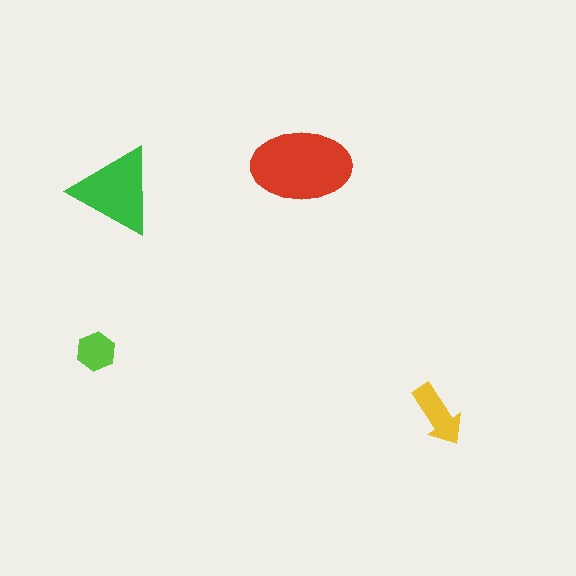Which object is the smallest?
The lime hexagon.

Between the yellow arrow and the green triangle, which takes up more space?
The green triangle.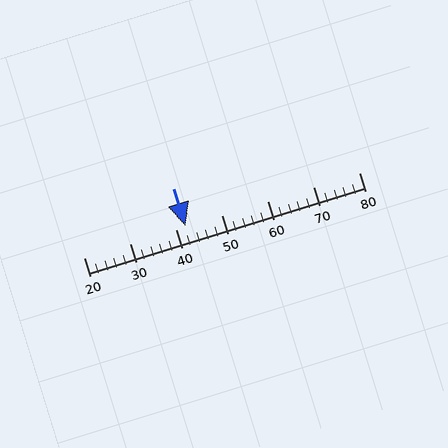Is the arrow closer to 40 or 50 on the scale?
The arrow is closer to 40.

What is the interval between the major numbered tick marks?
The major tick marks are spaced 10 units apart.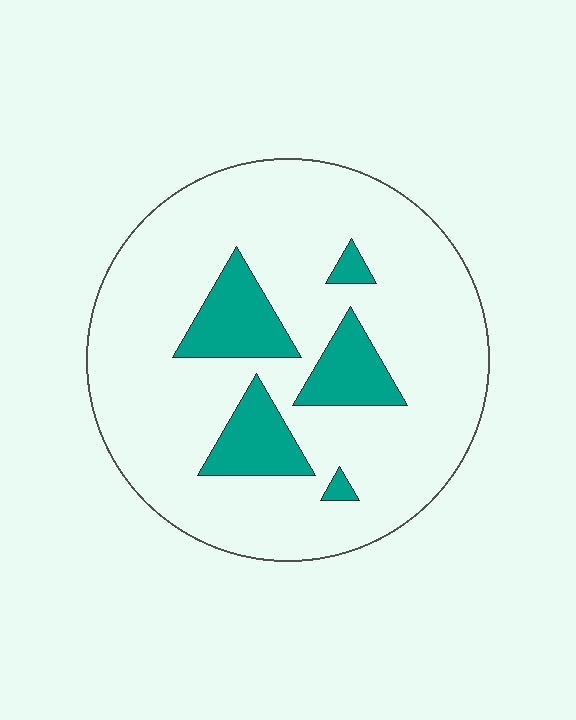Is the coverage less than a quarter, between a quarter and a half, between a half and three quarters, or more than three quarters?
Less than a quarter.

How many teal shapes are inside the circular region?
5.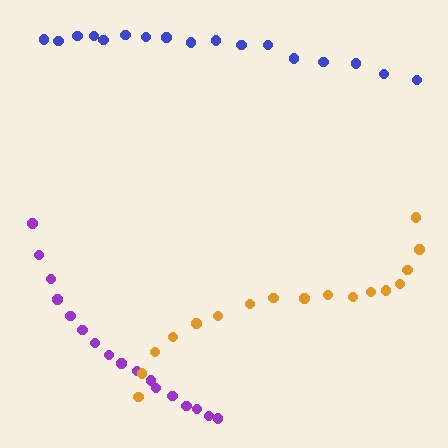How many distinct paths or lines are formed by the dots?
There are 3 distinct paths.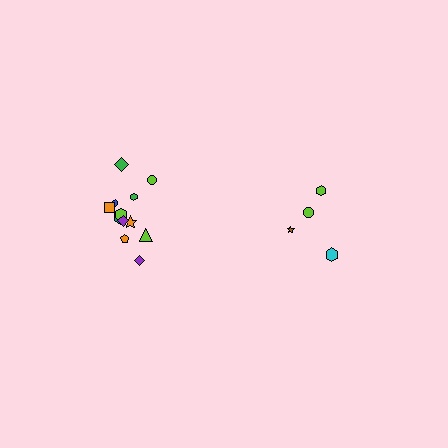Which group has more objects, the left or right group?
The left group.